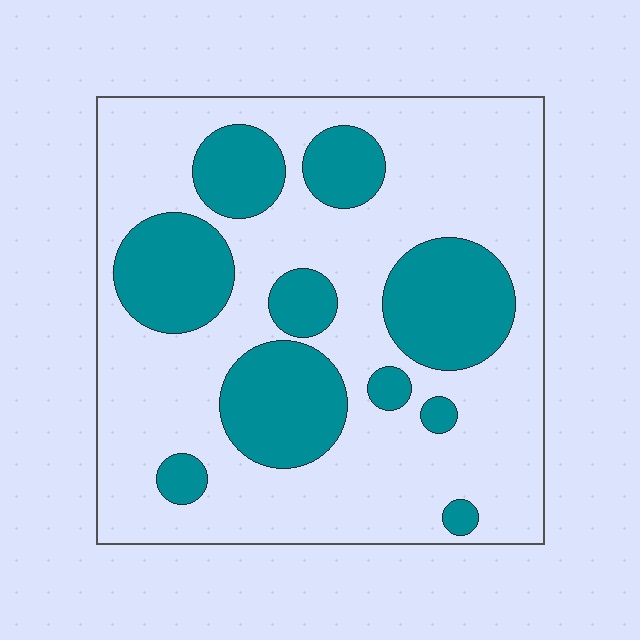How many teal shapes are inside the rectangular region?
10.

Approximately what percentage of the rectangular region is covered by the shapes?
Approximately 30%.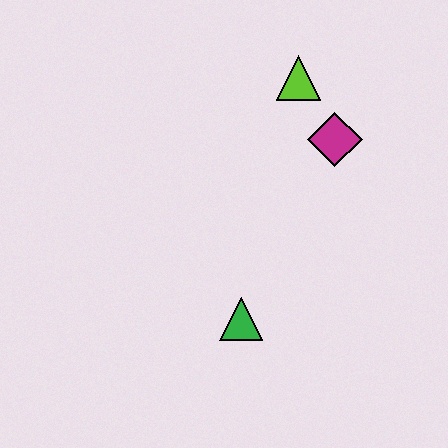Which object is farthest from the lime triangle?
The green triangle is farthest from the lime triangle.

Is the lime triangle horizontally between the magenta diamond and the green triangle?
Yes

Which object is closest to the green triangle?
The magenta diamond is closest to the green triangle.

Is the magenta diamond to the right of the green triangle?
Yes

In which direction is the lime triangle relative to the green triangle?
The lime triangle is above the green triangle.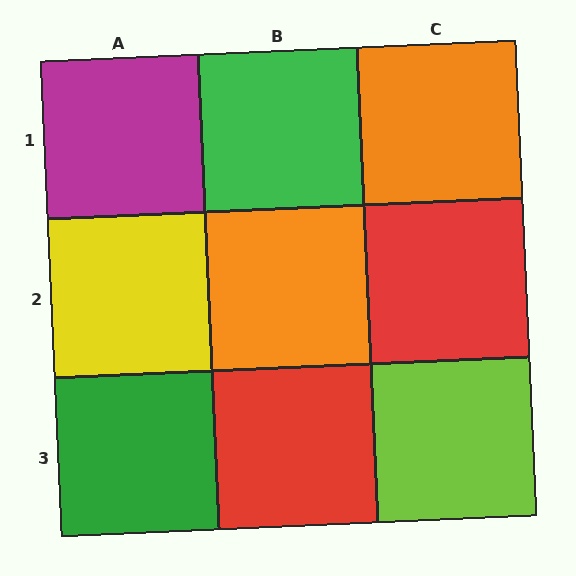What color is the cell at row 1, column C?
Orange.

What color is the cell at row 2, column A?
Yellow.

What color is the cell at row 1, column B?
Green.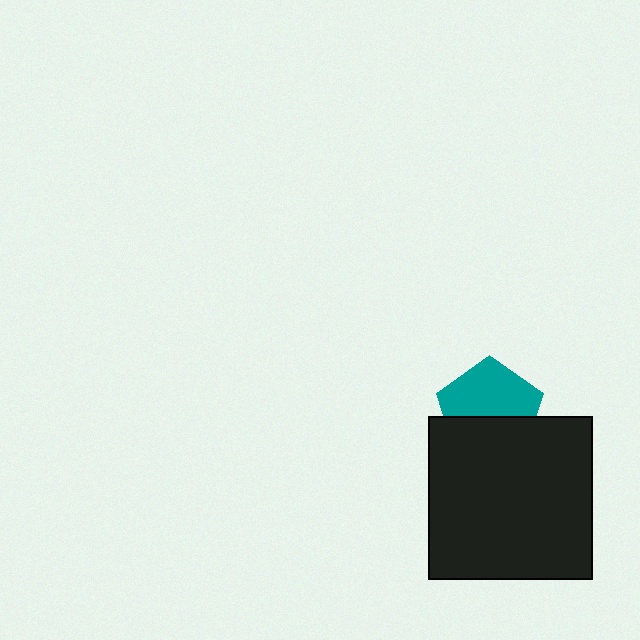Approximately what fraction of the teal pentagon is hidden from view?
Roughly 44% of the teal pentagon is hidden behind the black square.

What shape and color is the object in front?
The object in front is a black square.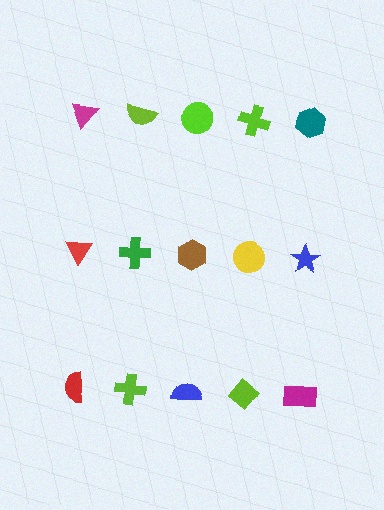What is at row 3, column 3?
A blue semicircle.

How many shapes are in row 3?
5 shapes.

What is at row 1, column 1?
A magenta triangle.